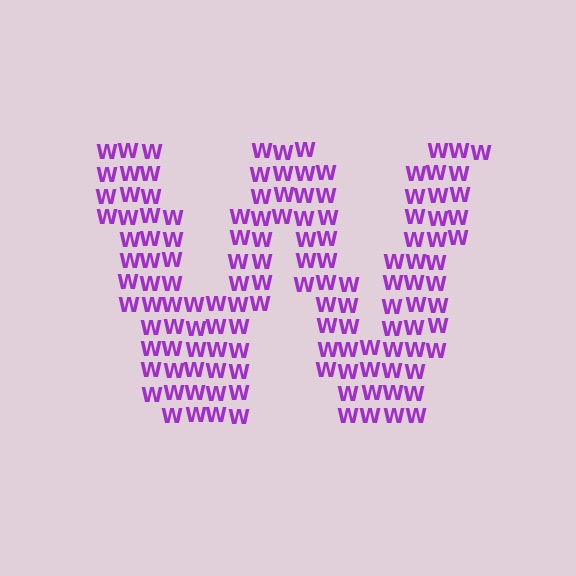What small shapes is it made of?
It is made of small letter W's.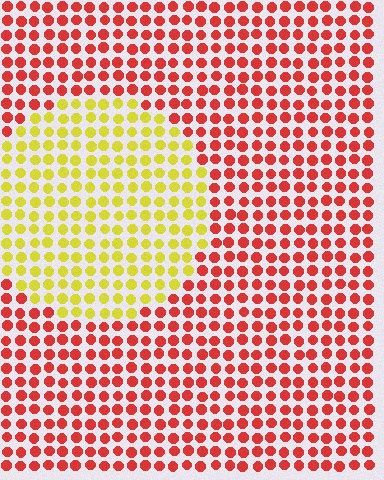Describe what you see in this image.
The image is filled with small red elements in a uniform arrangement. A circle-shaped region is visible where the elements are tinted to a slightly different hue, forming a subtle color boundary.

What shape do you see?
I see a circle.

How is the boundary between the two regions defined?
The boundary is defined purely by a slight shift in hue (about 61 degrees). Spacing, size, and orientation are identical on both sides.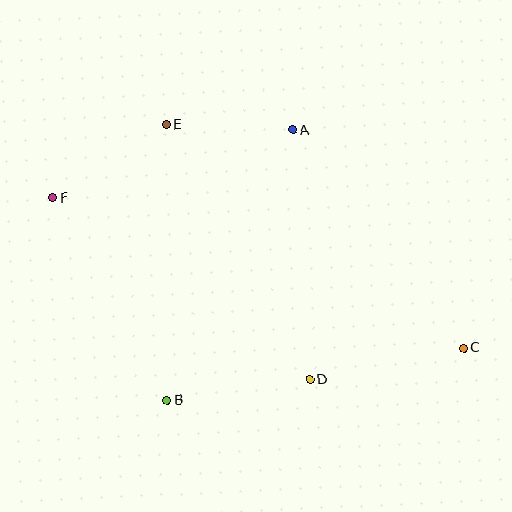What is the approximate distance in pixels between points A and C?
The distance between A and C is approximately 277 pixels.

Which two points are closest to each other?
Points A and E are closest to each other.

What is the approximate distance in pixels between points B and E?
The distance between B and E is approximately 276 pixels.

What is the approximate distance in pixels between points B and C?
The distance between B and C is approximately 301 pixels.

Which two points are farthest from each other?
Points C and F are farthest from each other.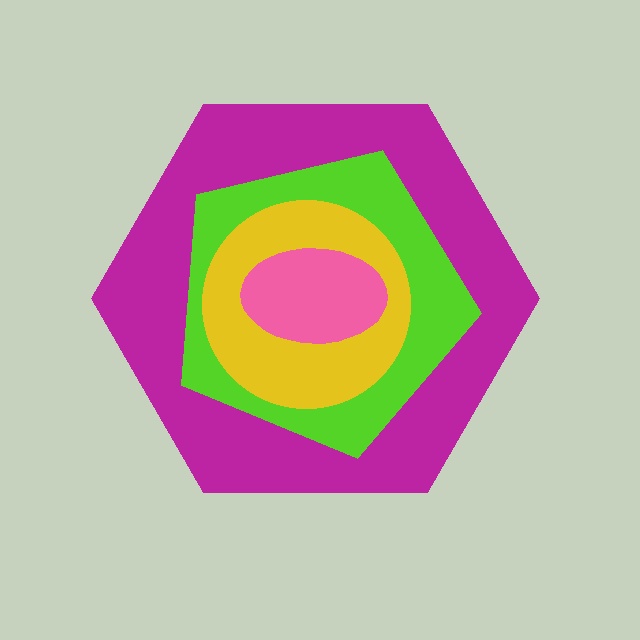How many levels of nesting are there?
4.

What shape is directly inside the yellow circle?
The pink ellipse.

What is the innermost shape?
The pink ellipse.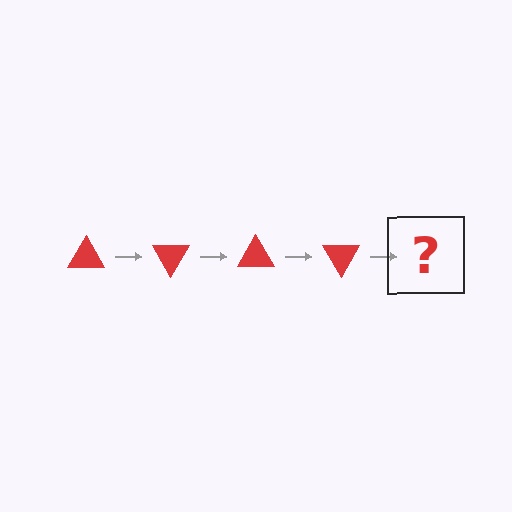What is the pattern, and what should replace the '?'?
The pattern is that the triangle rotates 60 degrees each step. The '?' should be a red triangle rotated 240 degrees.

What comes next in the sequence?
The next element should be a red triangle rotated 240 degrees.